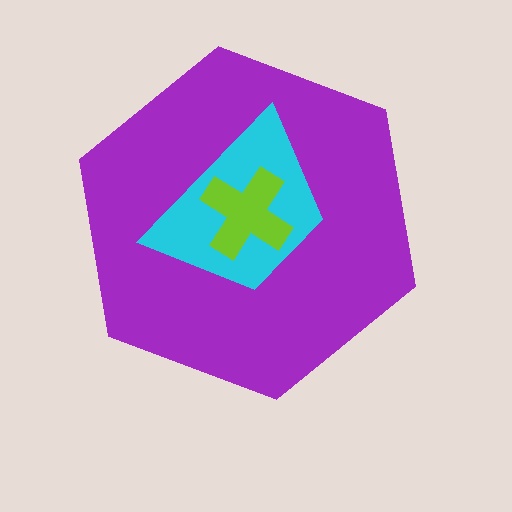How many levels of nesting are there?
3.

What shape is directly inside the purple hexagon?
The cyan trapezoid.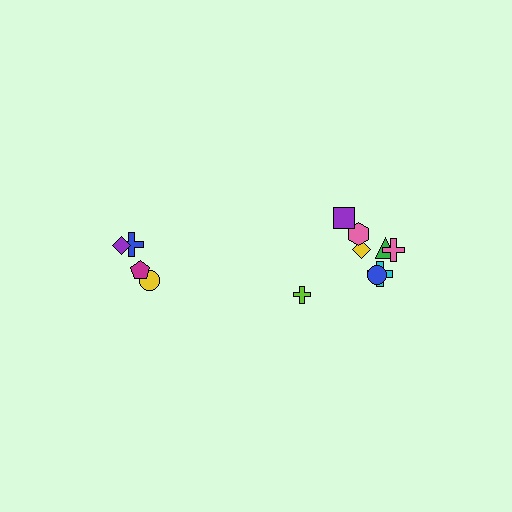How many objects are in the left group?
There are 4 objects.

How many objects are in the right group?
There are 8 objects.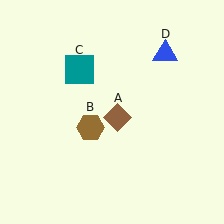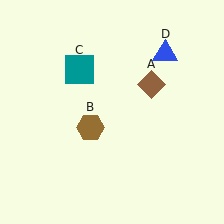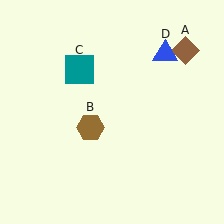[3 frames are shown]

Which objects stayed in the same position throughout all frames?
Brown hexagon (object B) and teal square (object C) and blue triangle (object D) remained stationary.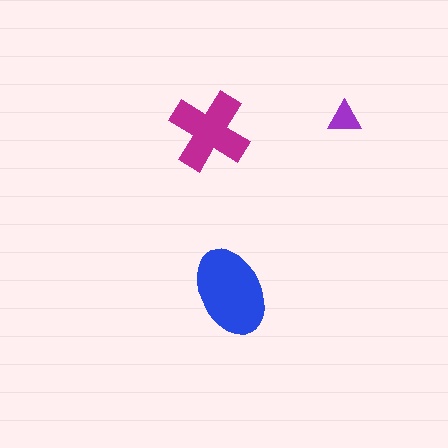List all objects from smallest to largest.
The purple triangle, the magenta cross, the blue ellipse.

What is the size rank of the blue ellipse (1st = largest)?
1st.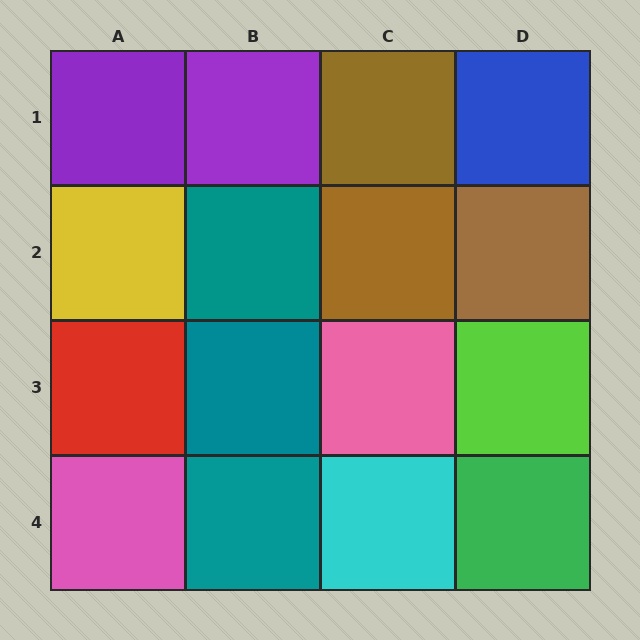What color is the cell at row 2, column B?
Teal.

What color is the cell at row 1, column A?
Purple.